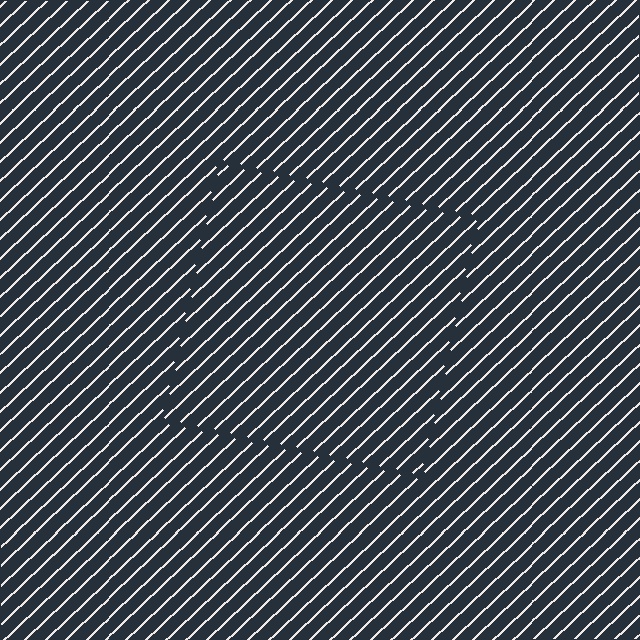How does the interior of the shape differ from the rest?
The interior of the shape contains the same grating, shifted by half a period — the contour is defined by the phase discontinuity where line-ends from the inner and outer gratings abut.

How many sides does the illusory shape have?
4 sides — the line-ends trace a square.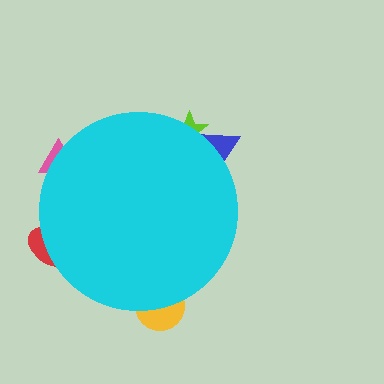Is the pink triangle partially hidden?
Yes, the pink triangle is partially hidden behind the cyan circle.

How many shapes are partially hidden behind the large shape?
5 shapes are partially hidden.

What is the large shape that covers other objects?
A cyan circle.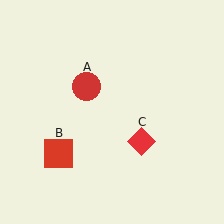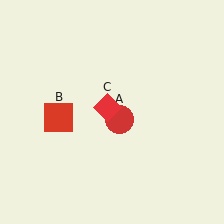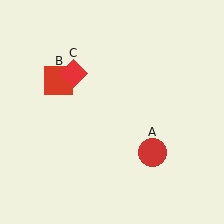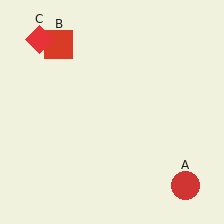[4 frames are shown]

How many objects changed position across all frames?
3 objects changed position: red circle (object A), red square (object B), red diamond (object C).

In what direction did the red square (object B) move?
The red square (object B) moved up.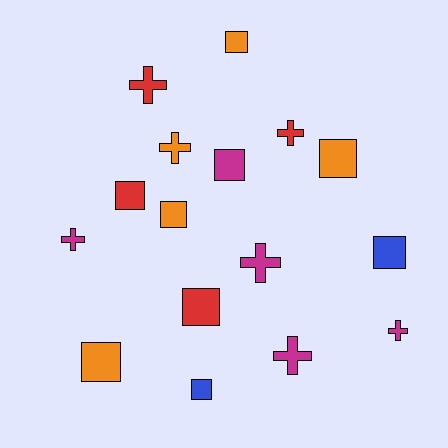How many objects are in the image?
There are 16 objects.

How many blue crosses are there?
There are no blue crosses.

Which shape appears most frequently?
Square, with 9 objects.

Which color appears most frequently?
Magenta, with 5 objects.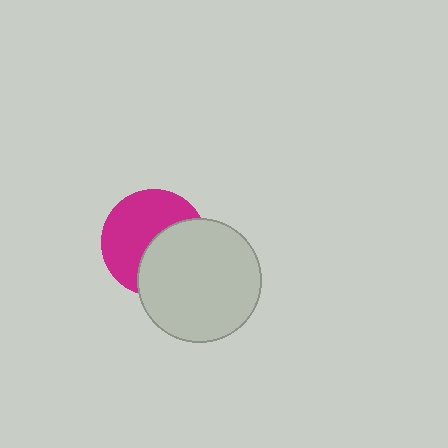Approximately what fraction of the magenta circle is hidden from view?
Roughly 44% of the magenta circle is hidden behind the light gray circle.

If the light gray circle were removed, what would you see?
You would see the complete magenta circle.